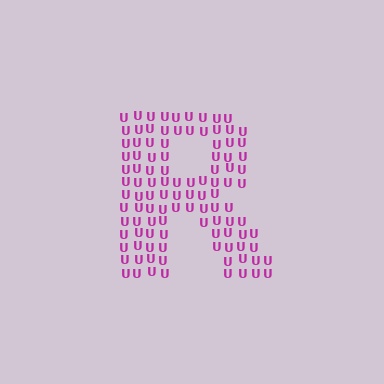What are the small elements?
The small elements are letter U's.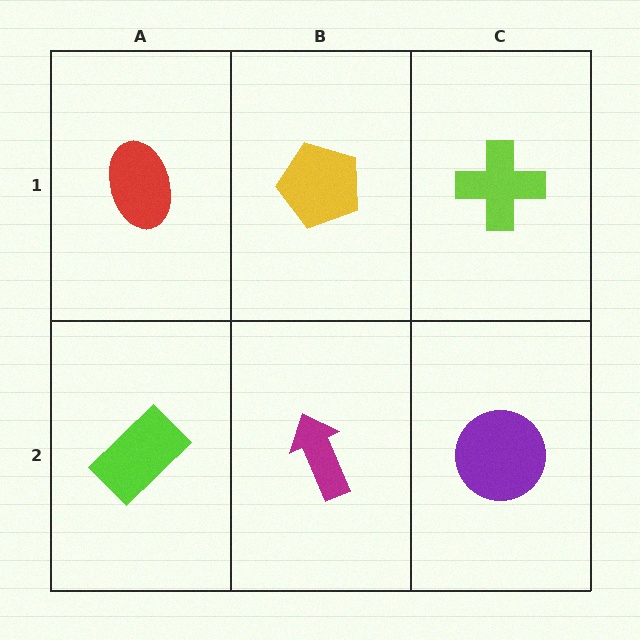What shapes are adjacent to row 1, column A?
A lime rectangle (row 2, column A), a yellow pentagon (row 1, column B).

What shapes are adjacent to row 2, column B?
A yellow pentagon (row 1, column B), a lime rectangle (row 2, column A), a purple circle (row 2, column C).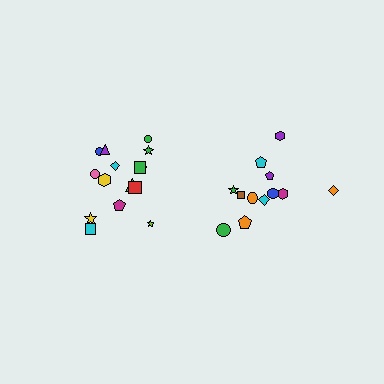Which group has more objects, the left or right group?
The left group.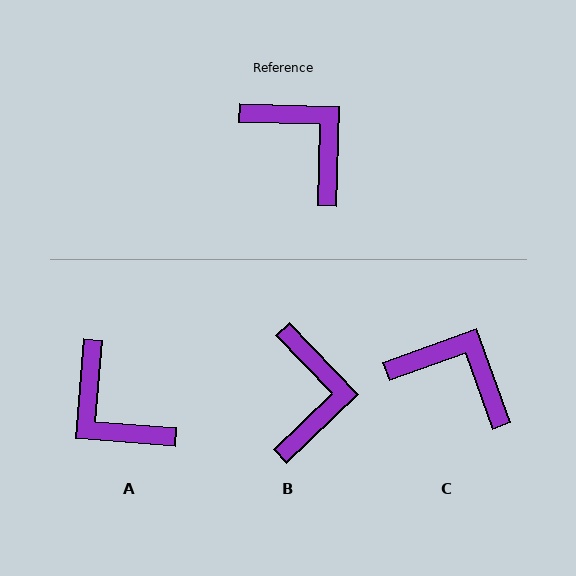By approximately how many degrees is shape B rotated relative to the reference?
Approximately 45 degrees clockwise.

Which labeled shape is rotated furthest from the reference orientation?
A, about 177 degrees away.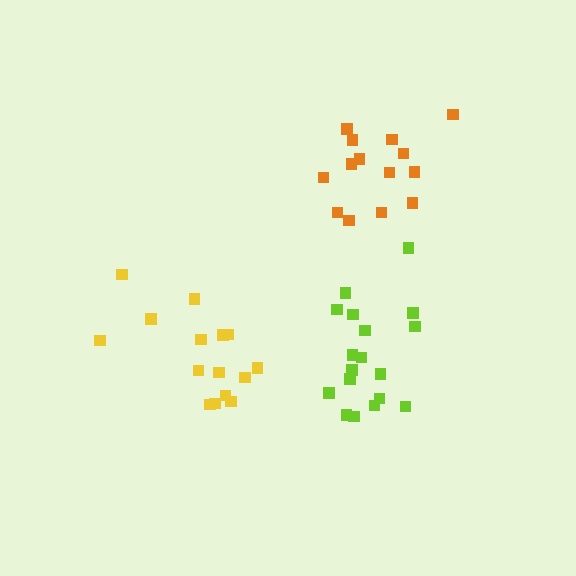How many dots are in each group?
Group 1: 18 dots, Group 2: 15 dots, Group 3: 14 dots (47 total).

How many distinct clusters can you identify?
There are 3 distinct clusters.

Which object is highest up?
The orange cluster is topmost.